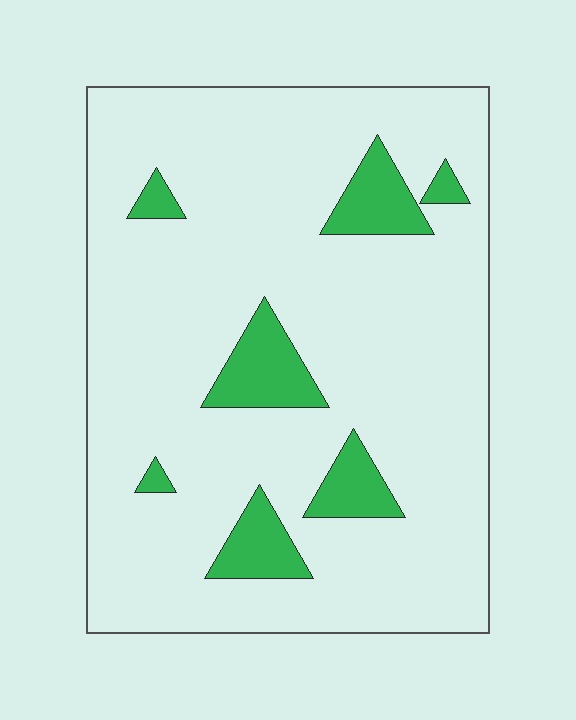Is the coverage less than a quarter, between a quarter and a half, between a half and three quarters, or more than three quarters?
Less than a quarter.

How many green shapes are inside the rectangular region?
7.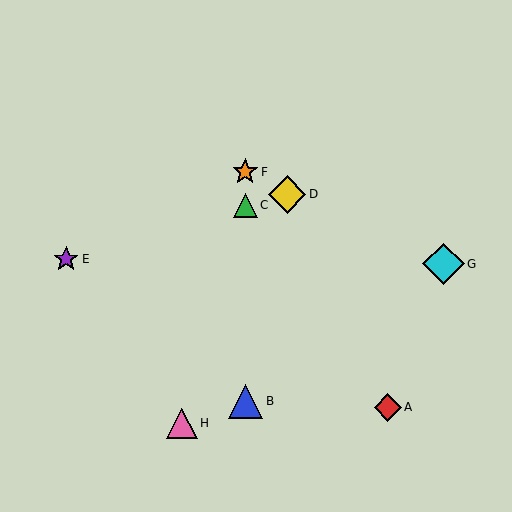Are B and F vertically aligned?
Yes, both are at x≈245.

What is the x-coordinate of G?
Object G is at x≈444.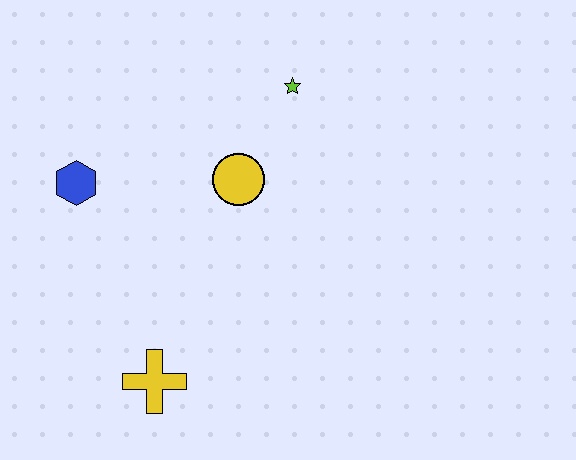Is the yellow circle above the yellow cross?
Yes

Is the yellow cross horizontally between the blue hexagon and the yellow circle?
Yes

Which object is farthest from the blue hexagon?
The lime star is farthest from the blue hexagon.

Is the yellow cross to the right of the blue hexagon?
Yes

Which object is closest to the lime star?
The yellow circle is closest to the lime star.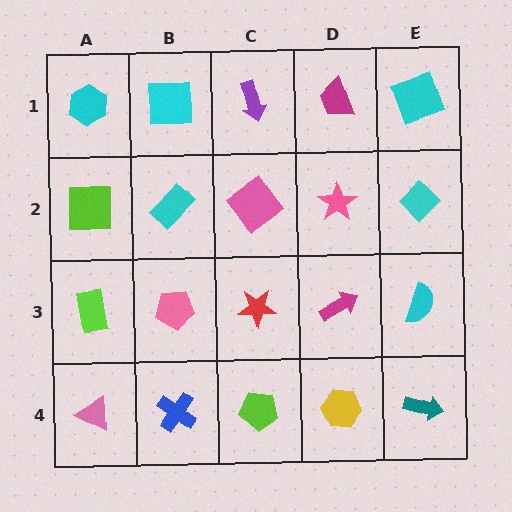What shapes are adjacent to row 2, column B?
A cyan square (row 1, column B), a pink pentagon (row 3, column B), a lime square (row 2, column A), a pink diamond (row 2, column C).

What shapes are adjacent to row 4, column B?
A pink pentagon (row 3, column B), a pink triangle (row 4, column A), a lime pentagon (row 4, column C).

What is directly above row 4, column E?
A cyan semicircle.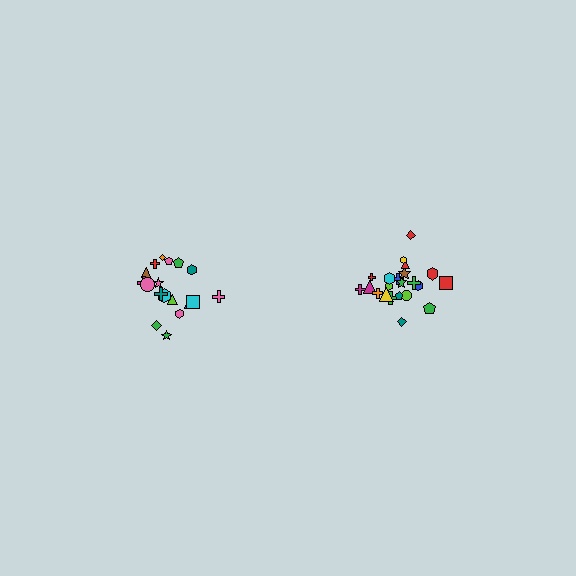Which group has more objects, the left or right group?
The right group.